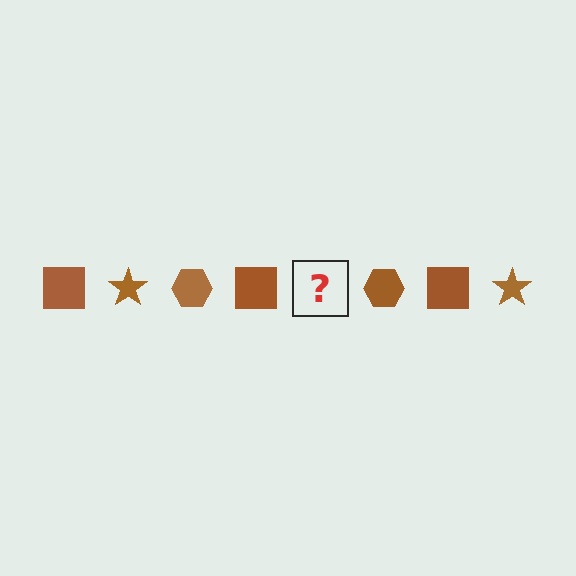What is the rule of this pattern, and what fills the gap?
The rule is that the pattern cycles through square, star, hexagon shapes in brown. The gap should be filled with a brown star.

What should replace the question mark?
The question mark should be replaced with a brown star.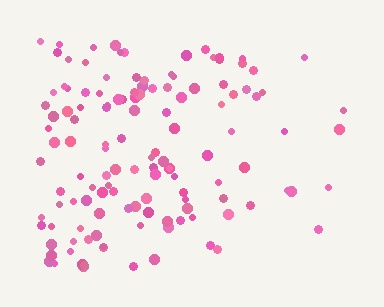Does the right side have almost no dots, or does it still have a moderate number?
Still a moderate number, just noticeably fewer than the left.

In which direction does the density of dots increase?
From right to left, with the left side densest.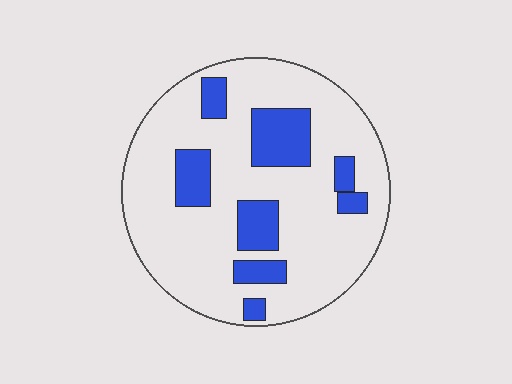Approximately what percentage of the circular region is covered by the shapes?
Approximately 20%.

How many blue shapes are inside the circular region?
8.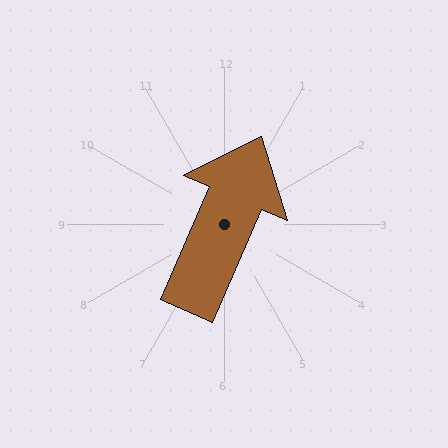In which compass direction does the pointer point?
Northeast.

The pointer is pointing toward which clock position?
Roughly 1 o'clock.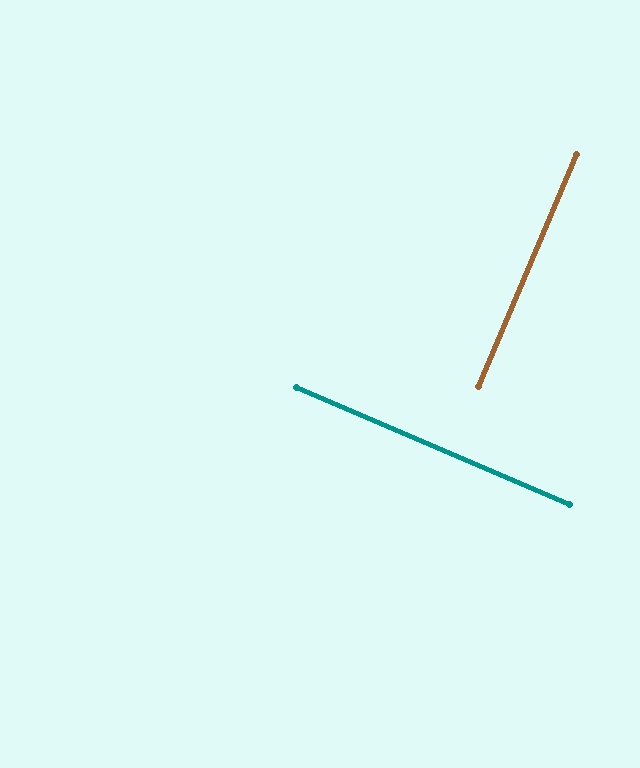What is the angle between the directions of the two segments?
Approximately 90 degrees.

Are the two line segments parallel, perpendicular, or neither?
Perpendicular — they meet at approximately 90°.